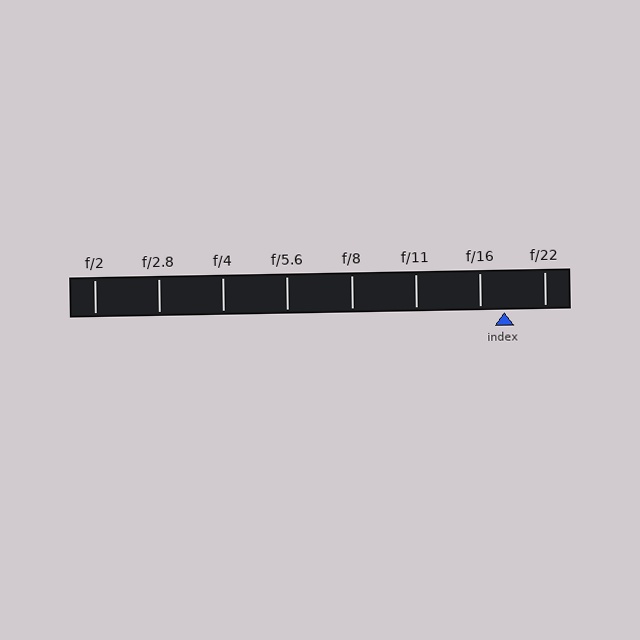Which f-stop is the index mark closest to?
The index mark is closest to f/16.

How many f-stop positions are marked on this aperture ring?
There are 8 f-stop positions marked.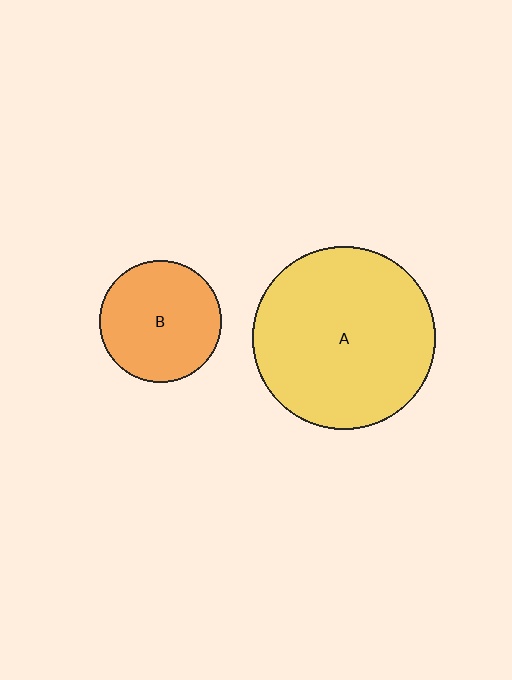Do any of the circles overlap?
No, none of the circles overlap.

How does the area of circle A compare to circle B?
Approximately 2.2 times.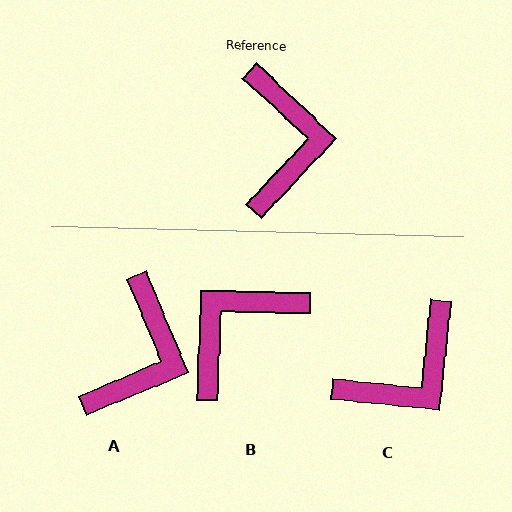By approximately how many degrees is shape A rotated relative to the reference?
Approximately 24 degrees clockwise.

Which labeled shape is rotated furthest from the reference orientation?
B, about 131 degrees away.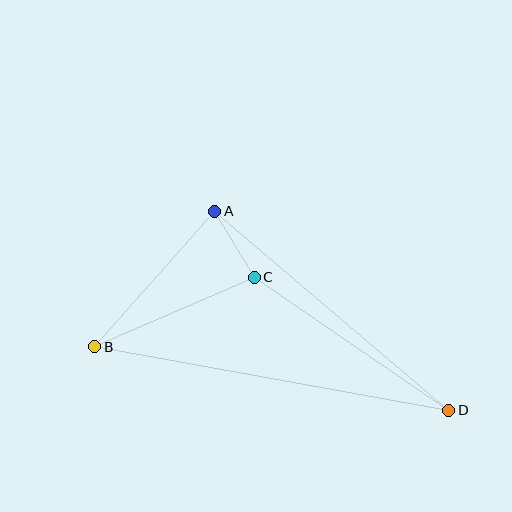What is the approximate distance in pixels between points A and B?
The distance between A and B is approximately 181 pixels.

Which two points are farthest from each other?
Points B and D are farthest from each other.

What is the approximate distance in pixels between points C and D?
The distance between C and D is approximately 236 pixels.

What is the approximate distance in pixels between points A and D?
The distance between A and D is approximately 307 pixels.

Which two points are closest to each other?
Points A and C are closest to each other.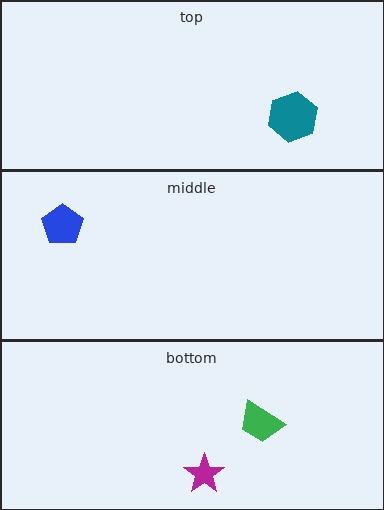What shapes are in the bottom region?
The magenta star, the green trapezoid.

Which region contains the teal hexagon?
The top region.